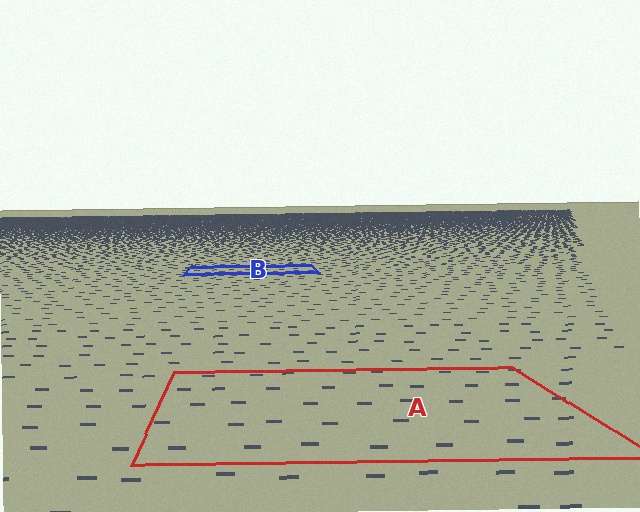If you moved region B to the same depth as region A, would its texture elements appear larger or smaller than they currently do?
They would appear larger. At a closer depth, the same texture elements are projected at a bigger on-screen size.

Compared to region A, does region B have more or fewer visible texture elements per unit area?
Region B has more texture elements per unit area — they are packed more densely because it is farther away.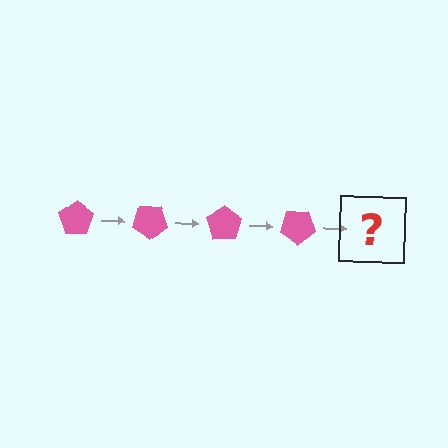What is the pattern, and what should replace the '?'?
The pattern is that the pentagon rotates 35 degrees each step. The '?' should be a pink pentagon rotated 140 degrees.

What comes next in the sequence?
The next element should be a pink pentagon rotated 140 degrees.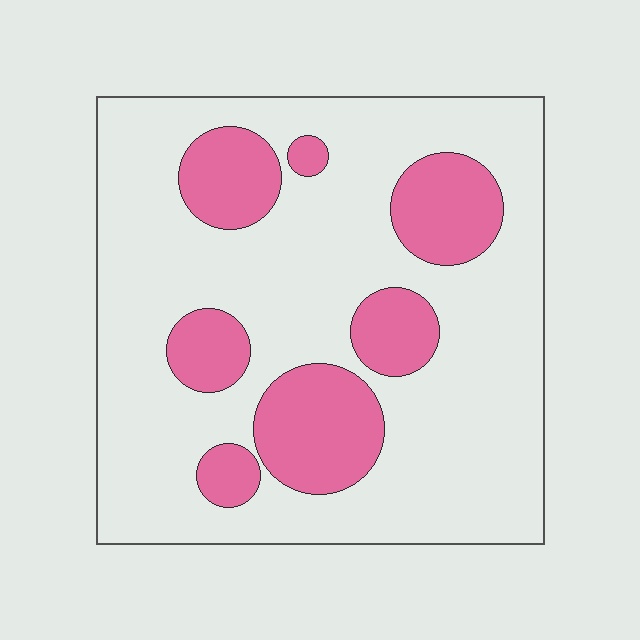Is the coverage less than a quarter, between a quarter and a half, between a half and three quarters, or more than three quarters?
Less than a quarter.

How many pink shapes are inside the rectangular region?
7.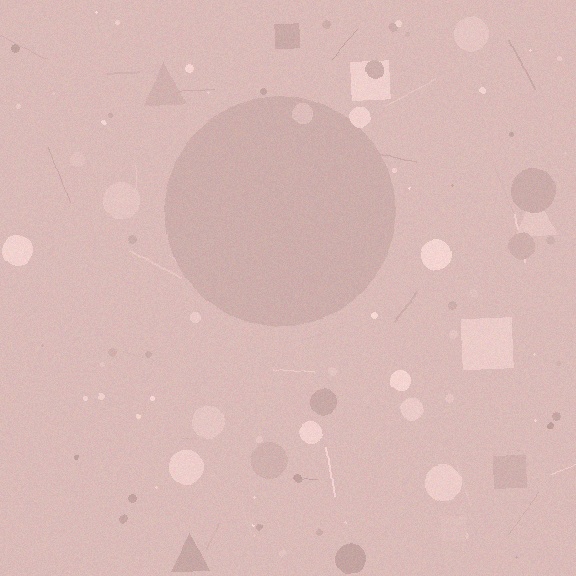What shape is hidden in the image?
A circle is hidden in the image.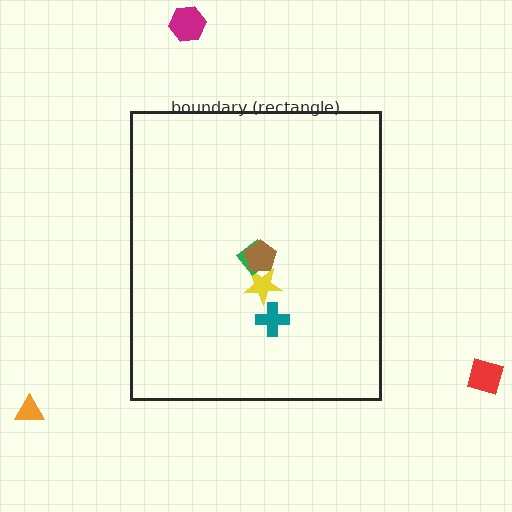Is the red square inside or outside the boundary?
Outside.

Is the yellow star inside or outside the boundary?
Inside.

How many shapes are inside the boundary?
4 inside, 3 outside.